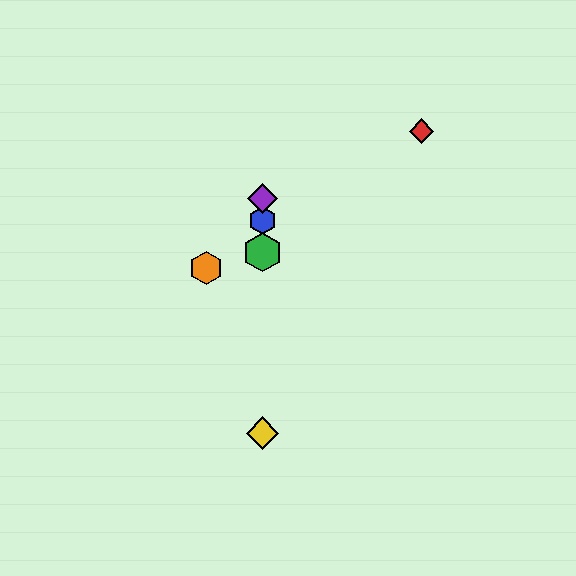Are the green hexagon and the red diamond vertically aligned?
No, the green hexagon is at x≈263 and the red diamond is at x≈421.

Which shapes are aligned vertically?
The blue hexagon, the green hexagon, the yellow diamond, the purple diamond are aligned vertically.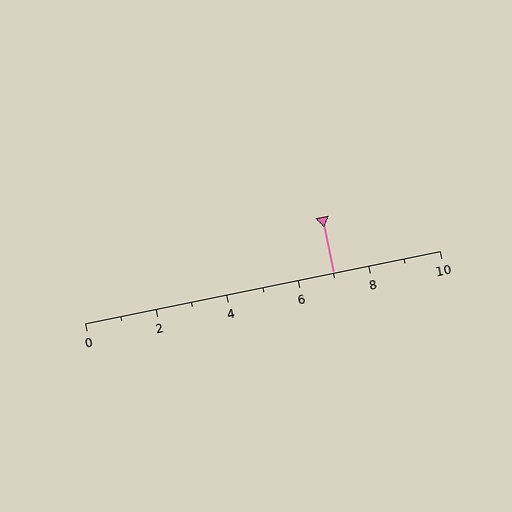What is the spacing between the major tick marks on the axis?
The major ticks are spaced 2 apart.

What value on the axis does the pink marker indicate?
The marker indicates approximately 7.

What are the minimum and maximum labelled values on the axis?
The axis runs from 0 to 10.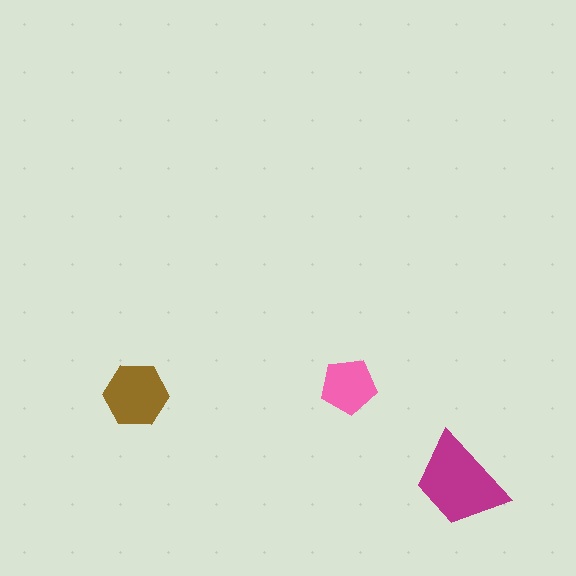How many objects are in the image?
There are 3 objects in the image.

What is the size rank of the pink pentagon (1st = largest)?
3rd.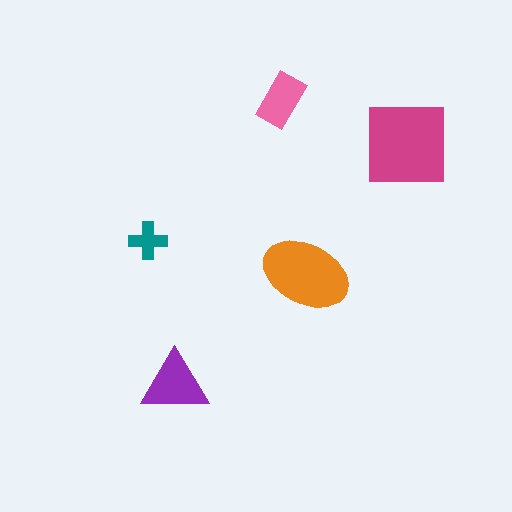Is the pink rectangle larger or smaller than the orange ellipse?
Smaller.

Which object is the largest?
The magenta square.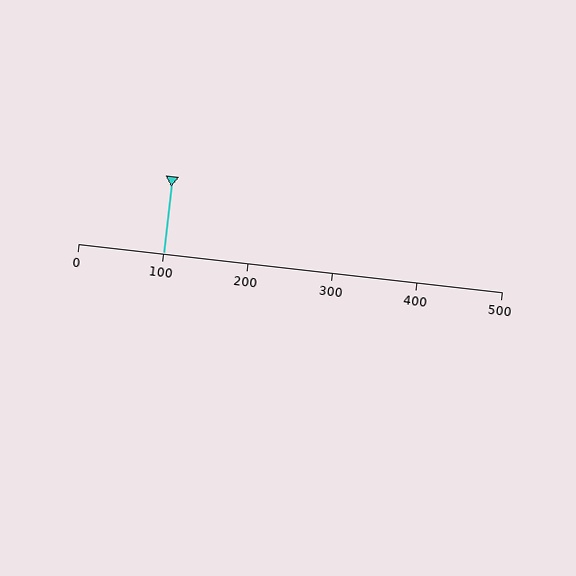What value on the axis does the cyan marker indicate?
The marker indicates approximately 100.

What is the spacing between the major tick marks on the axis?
The major ticks are spaced 100 apart.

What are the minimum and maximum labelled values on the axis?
The axis runs from 0 to 500.